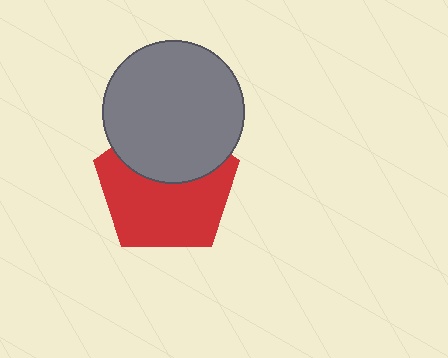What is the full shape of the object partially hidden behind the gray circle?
The partially hidden object is a red pentagon.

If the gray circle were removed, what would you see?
You would see the complete red pentagon.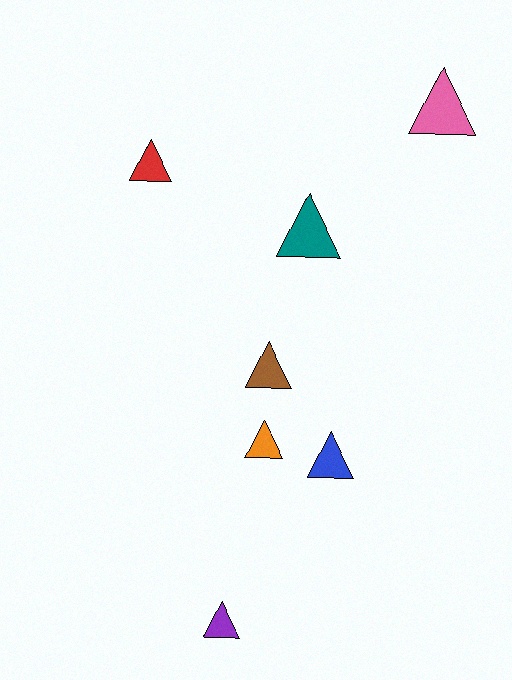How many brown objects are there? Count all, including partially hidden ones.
There is 1 brown object.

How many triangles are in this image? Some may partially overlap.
There are 7 triangles.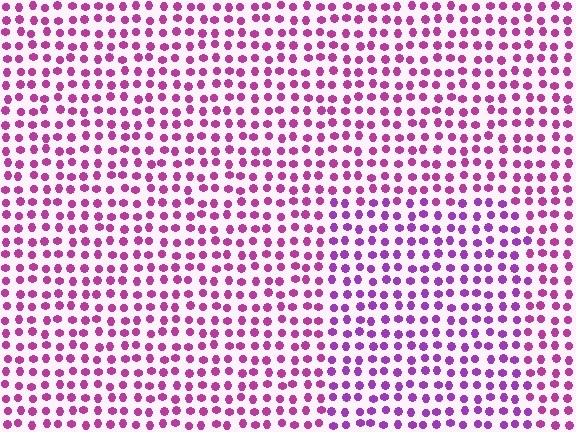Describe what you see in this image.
The image is filled with small magenta elements in a uniform arrangement. A rectangle-shaped region is visible where the elements are tinted to a slightly different hue, forming a subtle color boundary.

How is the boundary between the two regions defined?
The boundary is defined purely by a slight shift in hue (about 27 degrees). Spacing, size, and orientation are identical on both sides.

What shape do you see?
I see a rectangle.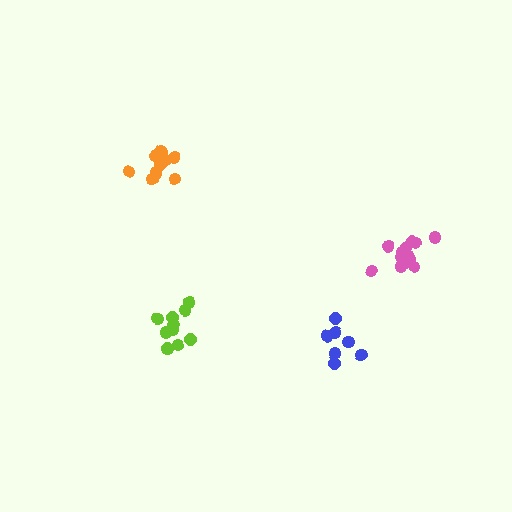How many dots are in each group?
Group 1: 10 dots, Group 2: 7 dots, Group 3: 11 dots, Group 4: 13 dots (41 total).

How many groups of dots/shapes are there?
There are 4 groups.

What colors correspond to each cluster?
The clusters are colored: orange, blue, lime, pink.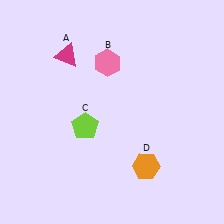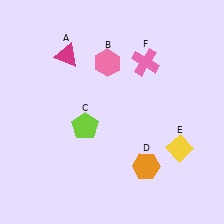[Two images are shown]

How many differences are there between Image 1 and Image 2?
There are 2 differences between the two images.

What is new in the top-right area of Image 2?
A pink cross (F) was added in the top-right area of Image 2.